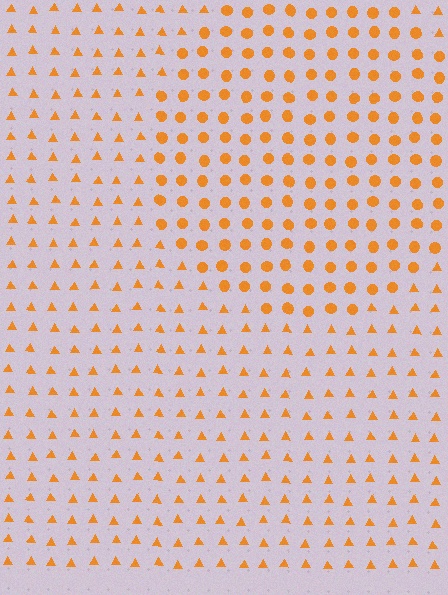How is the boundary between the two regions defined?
The boundary is defined by a change in element shape: circles inside vs. triangles outside. All elements share the same color and spacing.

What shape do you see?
I see a circle.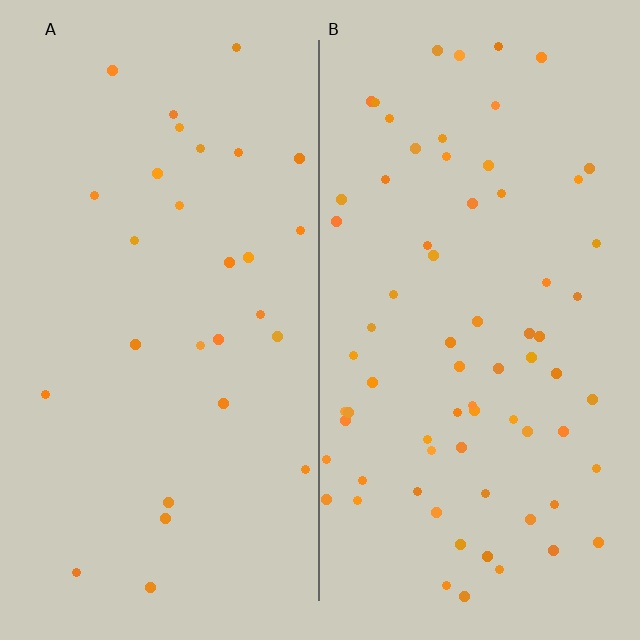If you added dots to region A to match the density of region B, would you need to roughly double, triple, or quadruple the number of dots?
Approximately triple.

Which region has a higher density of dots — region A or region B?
B (the right).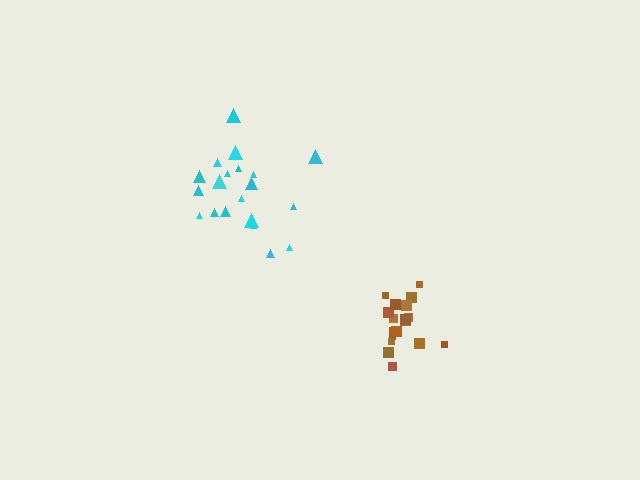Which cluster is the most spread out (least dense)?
Cyan.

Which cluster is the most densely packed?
Brown.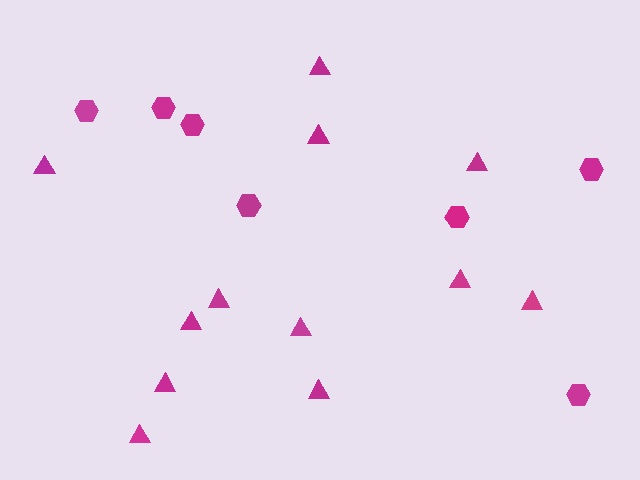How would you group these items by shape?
There are 2 groups: one group of triangles (12) and one group of hexagons (7).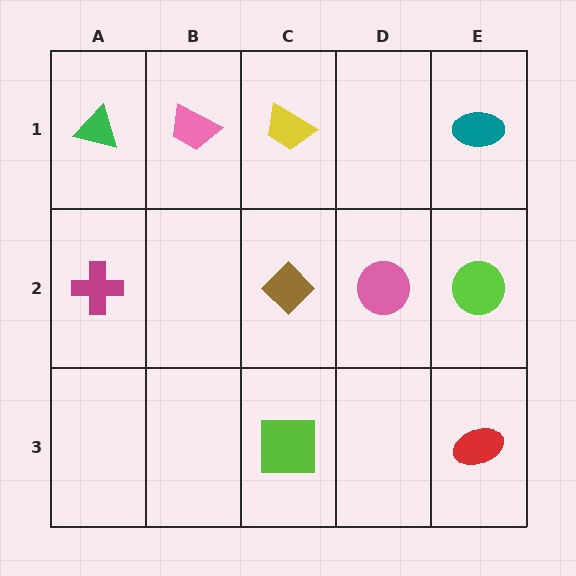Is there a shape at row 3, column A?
No, that cell is empty.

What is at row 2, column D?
A pink circle.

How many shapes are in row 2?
4 shapes.